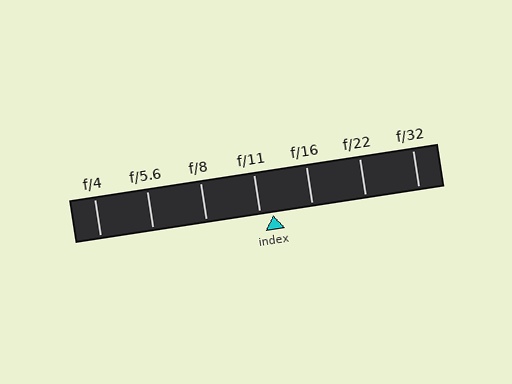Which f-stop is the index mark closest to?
The index mark is closest to f/11.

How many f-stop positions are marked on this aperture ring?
There are 7 f-stop positions marked.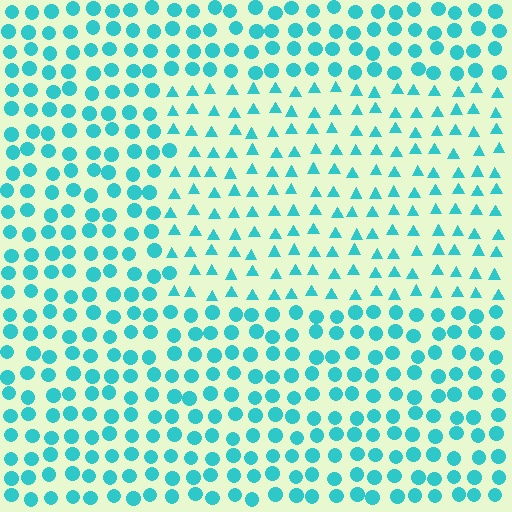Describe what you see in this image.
The image is filled with small cyan elements arranged in a uniform grid. A rectangle-shaped region contains triangles, while the surrounding area contains circles. The boundary is defined purely by the change in element shape.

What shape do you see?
I see a rectangle.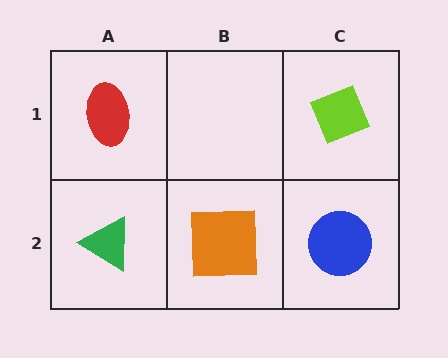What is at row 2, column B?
An orange square.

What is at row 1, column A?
A red ellipse.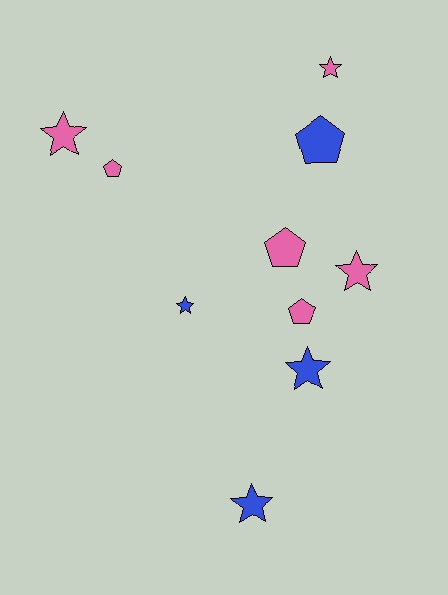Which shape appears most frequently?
Star, with 6 objects.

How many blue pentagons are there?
There is 1 blue pentagon.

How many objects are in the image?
There are 10 objects.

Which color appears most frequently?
Pink, with 6 objects.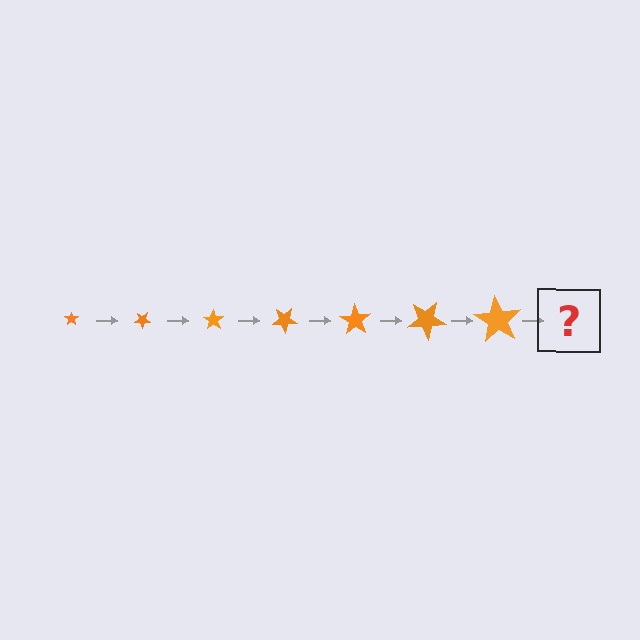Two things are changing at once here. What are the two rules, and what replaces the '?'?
The two rules are that the star grows larger each step and it rotates 35 degrees each step. The '?' should be a star, larger than the previous one and rotated 245 degrees from the start.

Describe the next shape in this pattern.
It should be a star, larger than the previous one and rotated 245 degrees from the start.